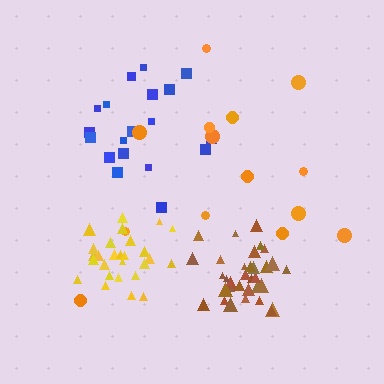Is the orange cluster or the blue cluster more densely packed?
Blue.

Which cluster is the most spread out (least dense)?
Orange.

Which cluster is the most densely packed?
Brown.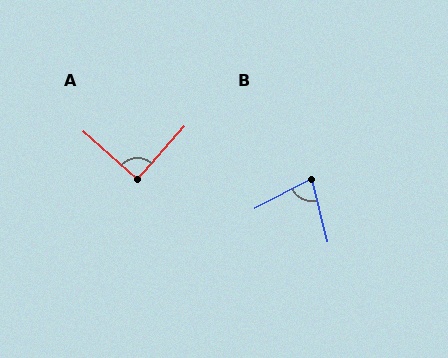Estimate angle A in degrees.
Approximately 90 degrees.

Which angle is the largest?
A, at approximately 90 degrees.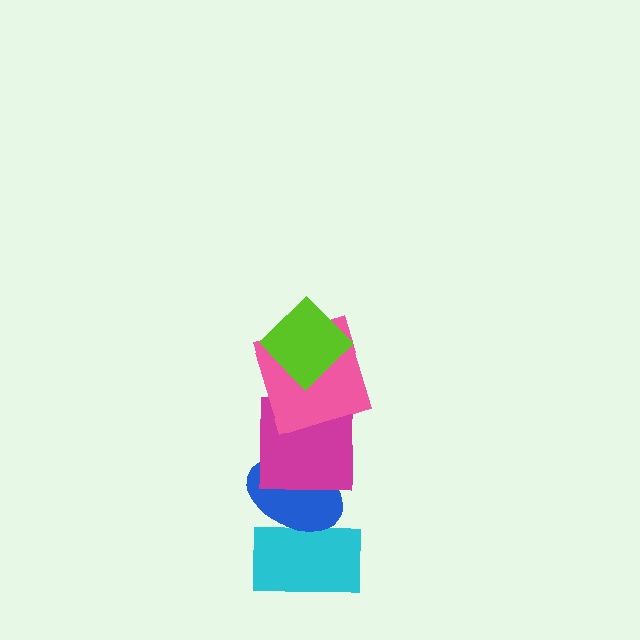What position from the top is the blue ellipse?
The blue ellipse is 4th from the top.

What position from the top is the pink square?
The pink square is 2nd from the top.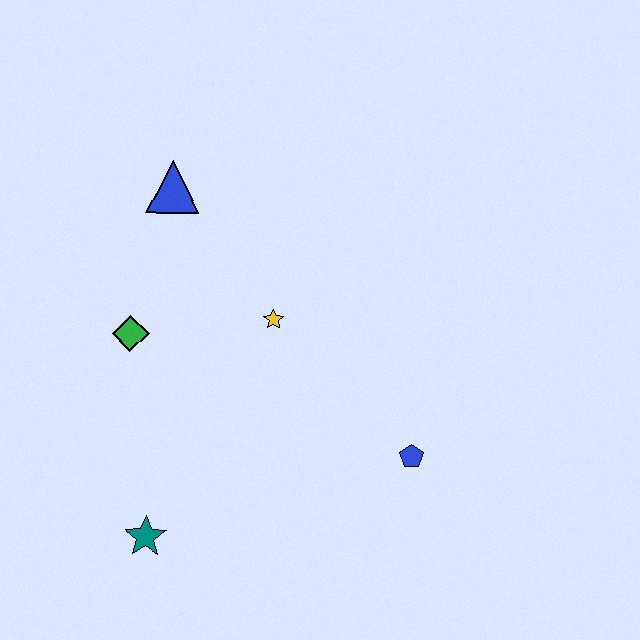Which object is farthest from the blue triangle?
The blue pentagon is farthest from the blue triangle.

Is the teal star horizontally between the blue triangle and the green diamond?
Yes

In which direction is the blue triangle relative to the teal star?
The blue triangle is above the teal star.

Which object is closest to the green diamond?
The yellow star is closest to the green diamond.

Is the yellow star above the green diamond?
Yes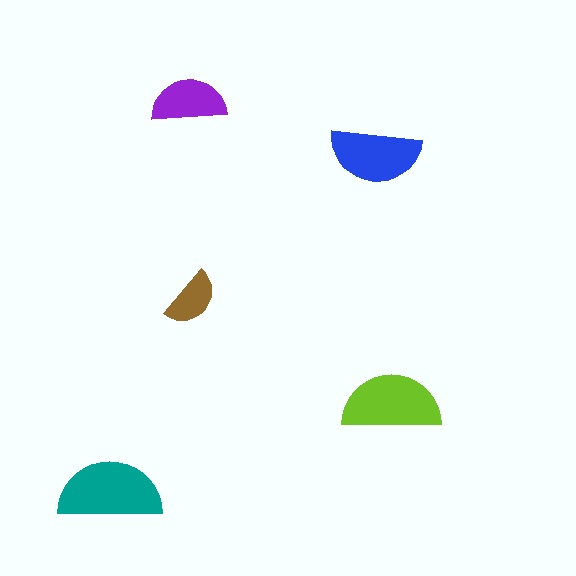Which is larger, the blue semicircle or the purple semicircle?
The blue one.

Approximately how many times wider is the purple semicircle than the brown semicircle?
About 1.5 times wider.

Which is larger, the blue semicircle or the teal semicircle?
The teal one.